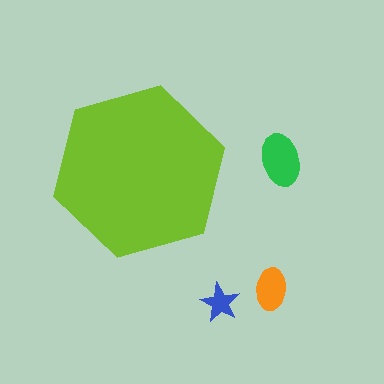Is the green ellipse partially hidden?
No, the green ellipse is fully visible.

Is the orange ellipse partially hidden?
No, the orange ellipse is fully visible.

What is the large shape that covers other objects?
A lime hexagon.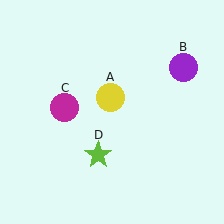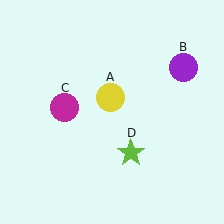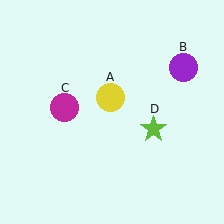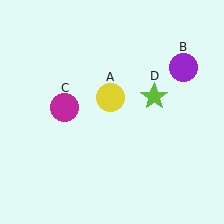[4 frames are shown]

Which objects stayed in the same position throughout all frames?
Yellow circle (object A) and purple circle (object B) and magenta circle (object C) remained stationary.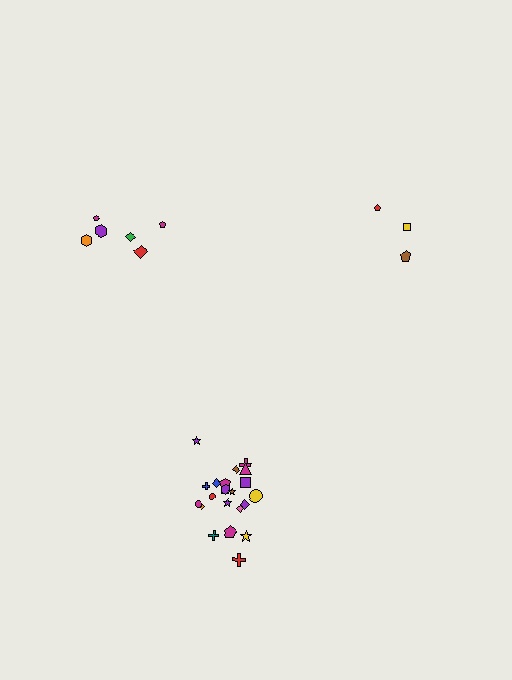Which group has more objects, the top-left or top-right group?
The top-left group.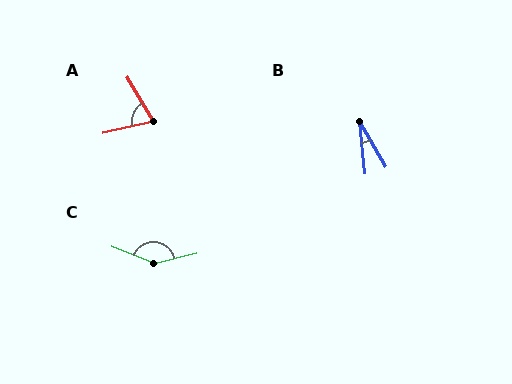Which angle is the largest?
C, at approximately 144 degrees.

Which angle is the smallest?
B, at approximately 24 degrees.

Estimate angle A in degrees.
Approximately 72 degrees.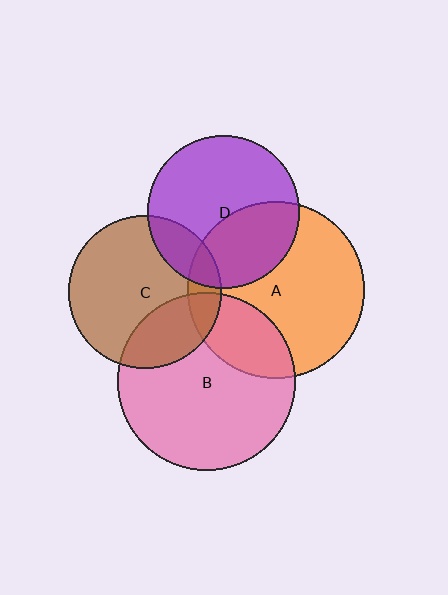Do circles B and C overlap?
Yes.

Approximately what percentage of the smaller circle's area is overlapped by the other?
Approximately 25%.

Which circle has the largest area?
Circle B (pink).